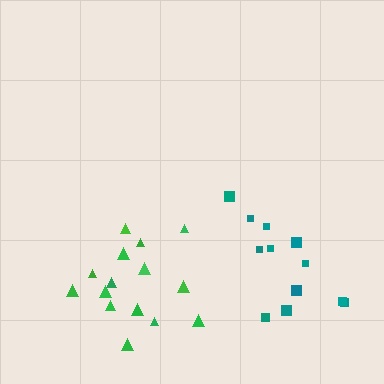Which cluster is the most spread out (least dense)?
Teal.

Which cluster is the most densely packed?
Green.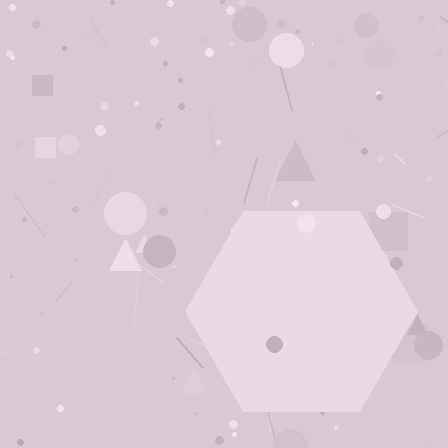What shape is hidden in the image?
A hexagon is hidden in the image.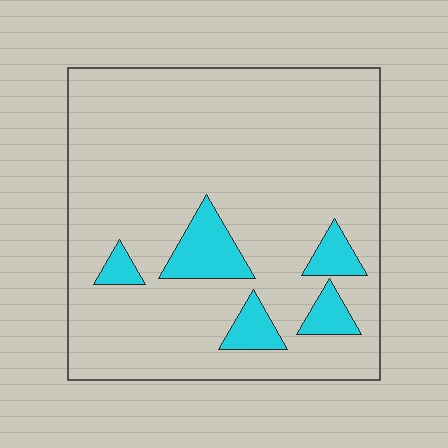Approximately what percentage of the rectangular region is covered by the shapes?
Approximately 10%.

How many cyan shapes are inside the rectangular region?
5.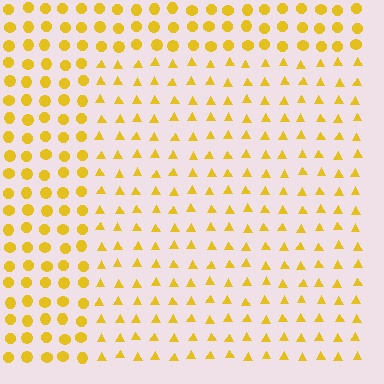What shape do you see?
I see a rectangle.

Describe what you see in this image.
The image is filled with small yellow elements arranged in a uniform grid. A rectangle-shaped region contains triangles, while the surrounding area contains circles. The boundary is defined purely by the change in element shape.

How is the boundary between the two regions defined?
The boundary is defined by a change in element shape: triangles inside vs. circles outside. All elements share the same color and spacing.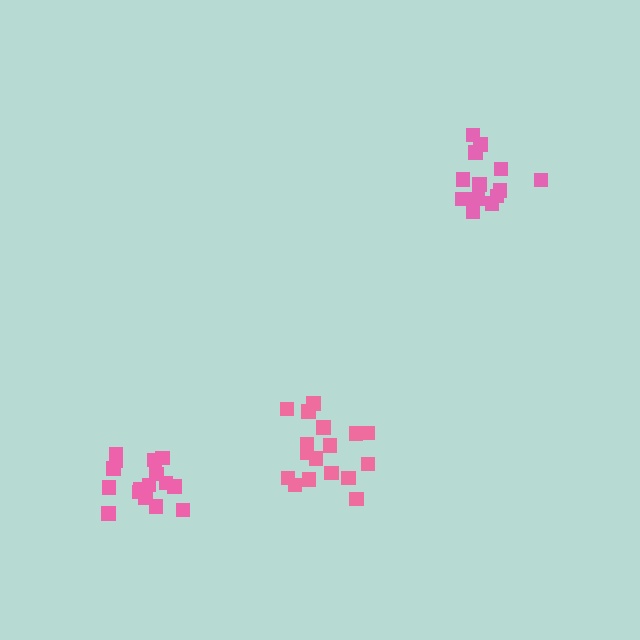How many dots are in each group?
Group 1: 17 dots, Group 2: 13 dots, Group 3: 16 dots (46 total).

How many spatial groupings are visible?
There are 3 spatial groupings.